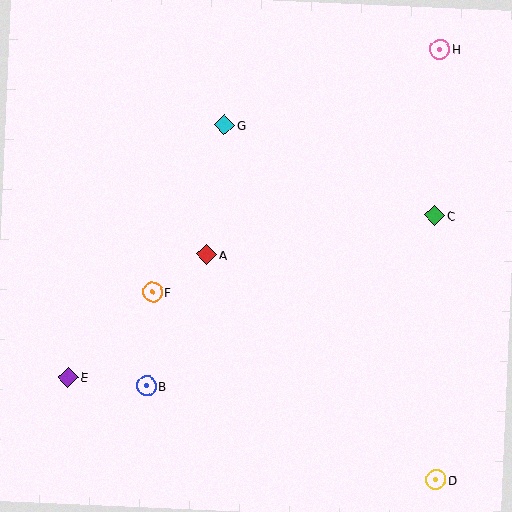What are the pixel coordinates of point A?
Point A is at (207, 254).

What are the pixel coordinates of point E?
Point E is at (68, 377).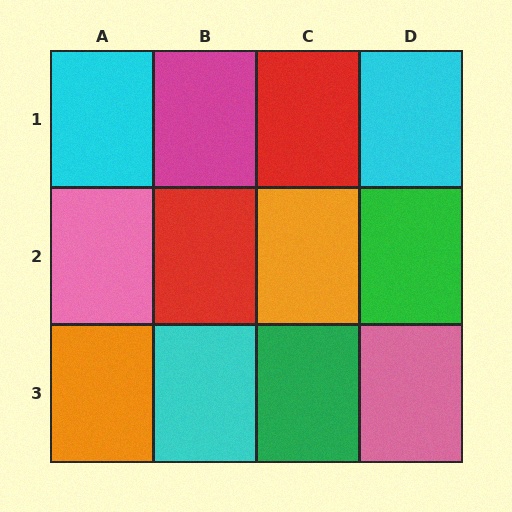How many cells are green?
2 cells are green.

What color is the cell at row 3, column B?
Cyan.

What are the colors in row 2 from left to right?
Pink, red, orange, green.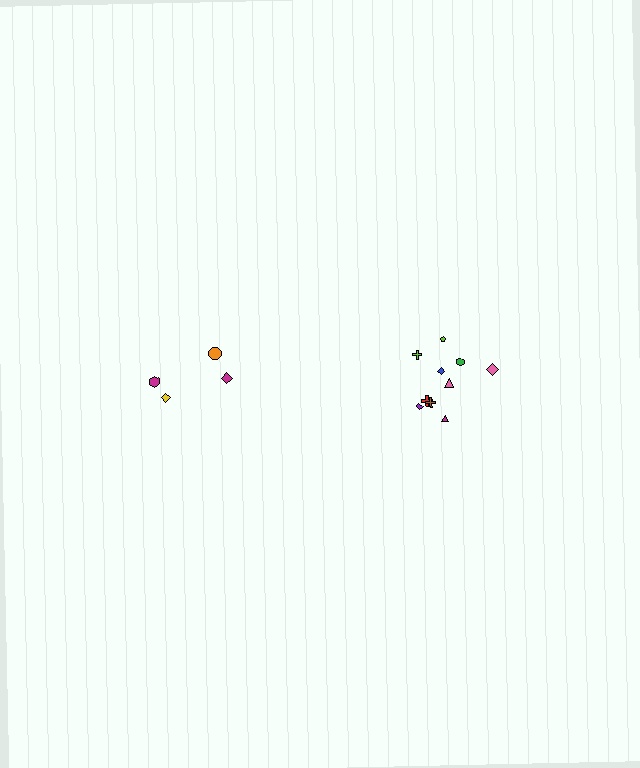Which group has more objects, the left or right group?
The right group.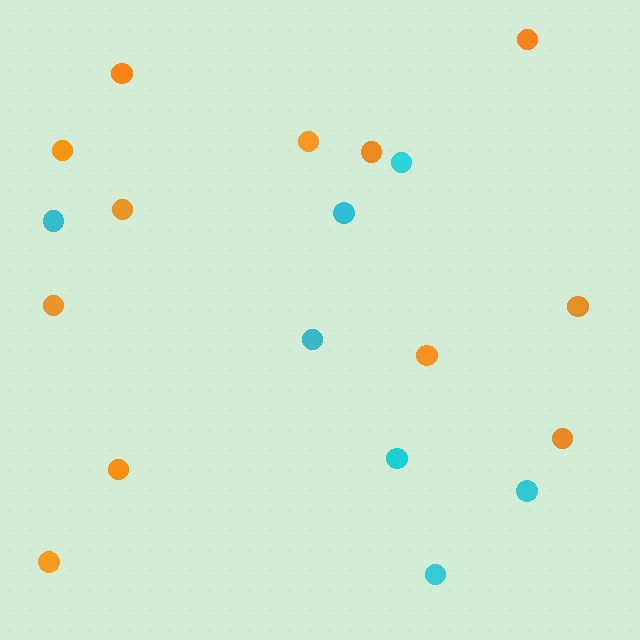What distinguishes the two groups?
There are 2 groups: one group of orange circles (12) and one group of cyan circles (7).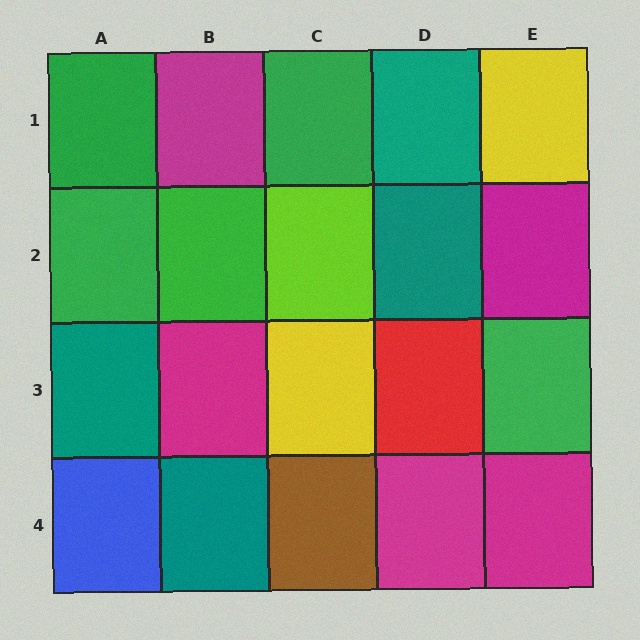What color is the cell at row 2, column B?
Green.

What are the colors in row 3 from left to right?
Teal, magenta, yellow, red, green.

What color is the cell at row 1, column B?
Magenta.